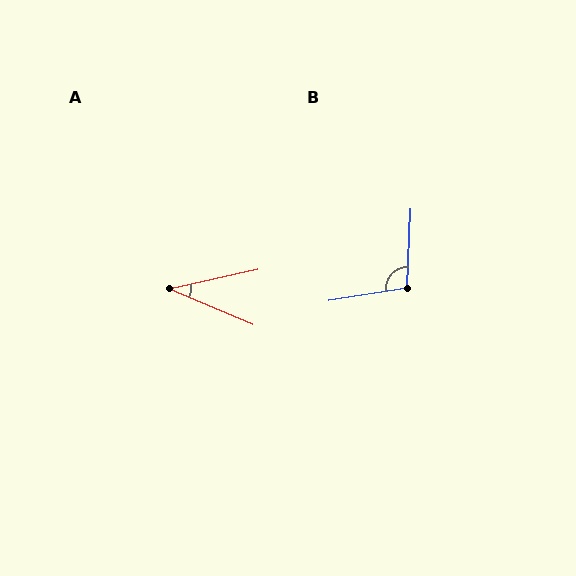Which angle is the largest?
B, at approximately 101 degrees.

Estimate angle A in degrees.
Approximately 36 degrees.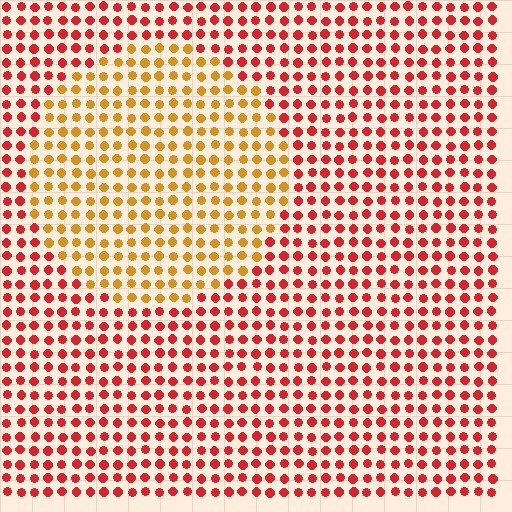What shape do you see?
I see a circle.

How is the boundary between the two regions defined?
The boundary is defined purely by a slight shift in hue (about 42 degrees). Spacing, size, and orientation are identical on both sides.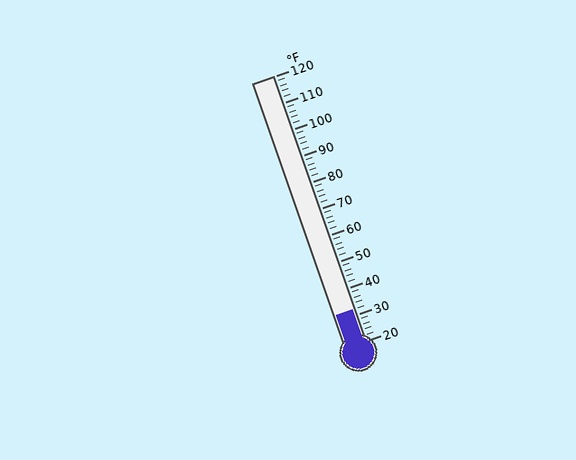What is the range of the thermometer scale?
The thermometer scale ranges from 20°F to 120°F.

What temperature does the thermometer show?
The thermometer shows approximately 32°F.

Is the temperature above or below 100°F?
The temperature is below 100°F.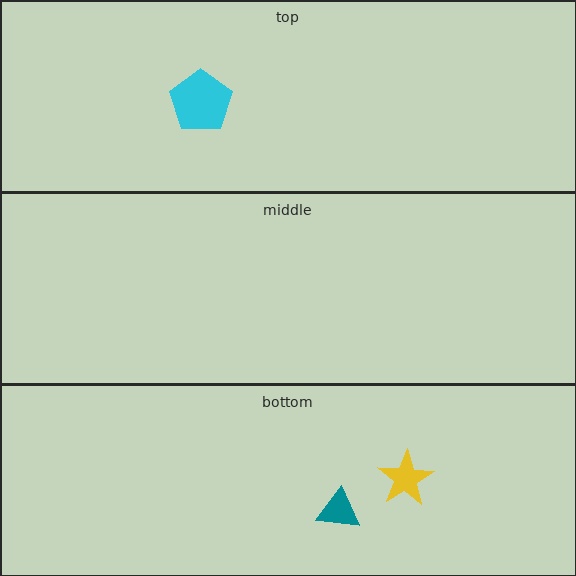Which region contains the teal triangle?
The bottom region.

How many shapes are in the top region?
1.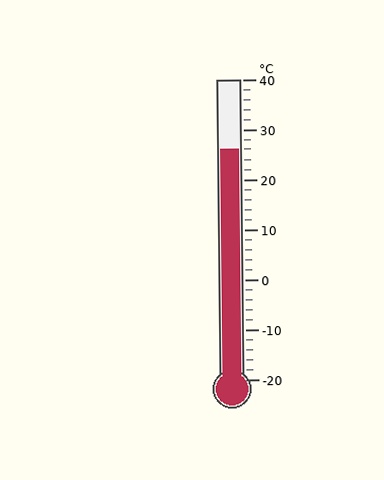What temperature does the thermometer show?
The thermometer shows approximately 26°C.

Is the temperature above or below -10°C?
The temperature is above -10°C.